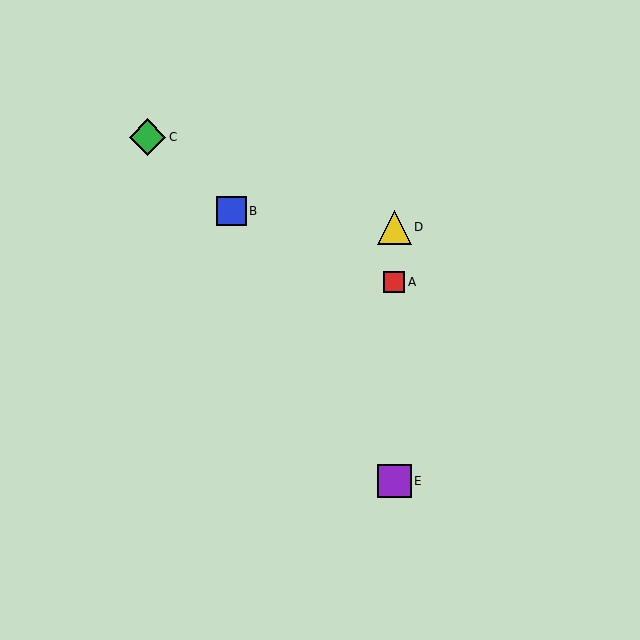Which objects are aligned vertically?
Objects A, D, E are aligned vertically.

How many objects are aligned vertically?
3 objects (A, D, E) are aligned vertically.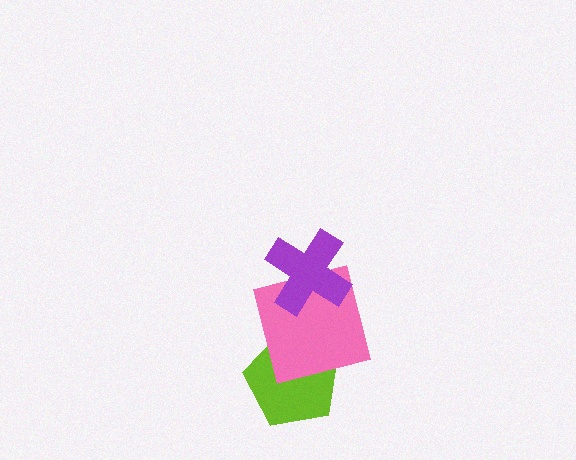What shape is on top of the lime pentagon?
The pink square is on top of the lime pentagon.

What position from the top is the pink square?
The pink square is 2nd from the top.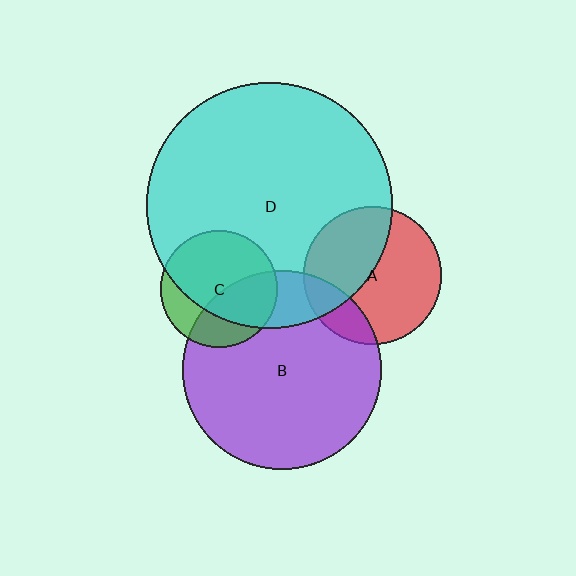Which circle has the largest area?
Circle D (cyan).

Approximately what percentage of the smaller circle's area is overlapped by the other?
Approximately 70%.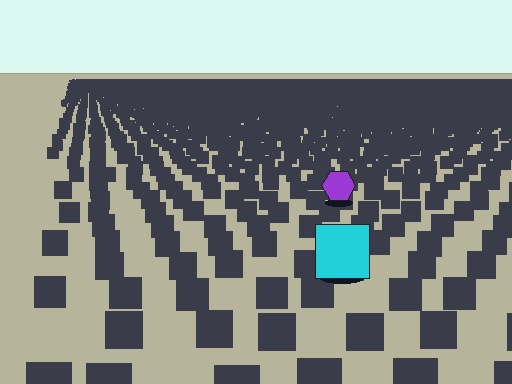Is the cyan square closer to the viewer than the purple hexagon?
Yes. The cyan square is closer — you can tell from the texture gradient: the ground texture is coarser near it.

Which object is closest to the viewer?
The cyan square is closest. The texture marks near it are larger and more spread out.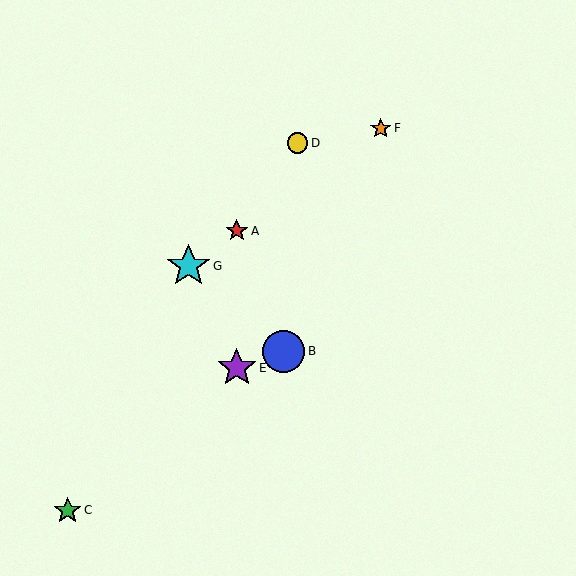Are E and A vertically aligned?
Yes, both are at x≈237.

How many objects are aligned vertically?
2 objects (A, E) are aligned vertically.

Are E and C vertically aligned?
No, E is at x≈237 and C is at x≈68.